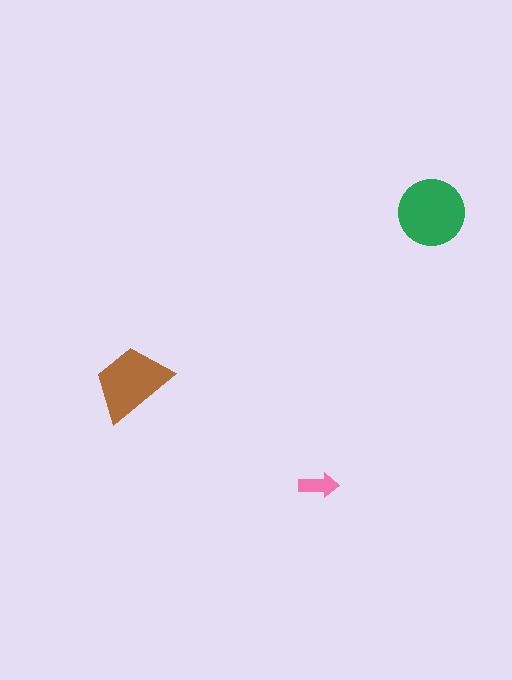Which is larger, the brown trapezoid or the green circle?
The green circle.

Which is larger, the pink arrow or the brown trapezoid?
The brown trapezoid.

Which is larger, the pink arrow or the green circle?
The green circle.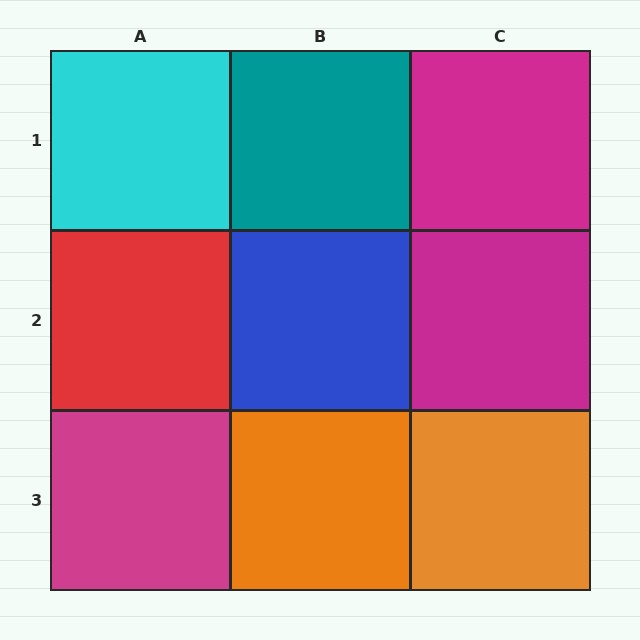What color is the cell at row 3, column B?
Orange.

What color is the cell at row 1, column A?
Cyan.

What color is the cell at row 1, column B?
Teal.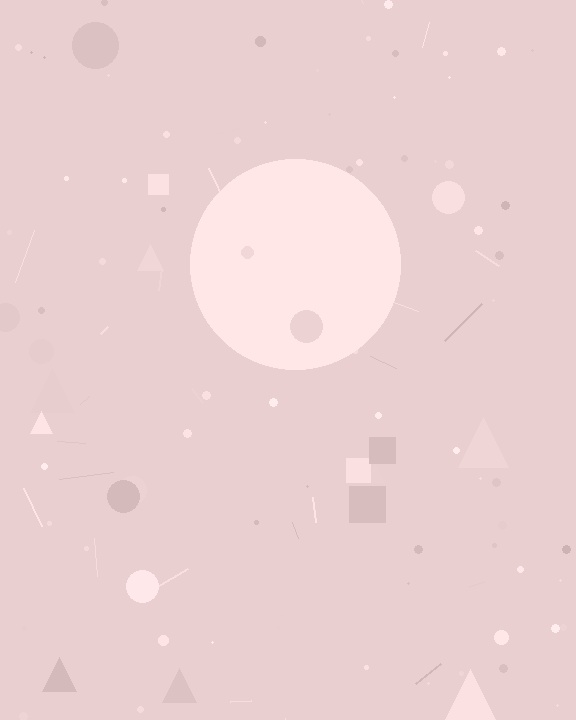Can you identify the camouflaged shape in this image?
The camouflaged shape is a circle.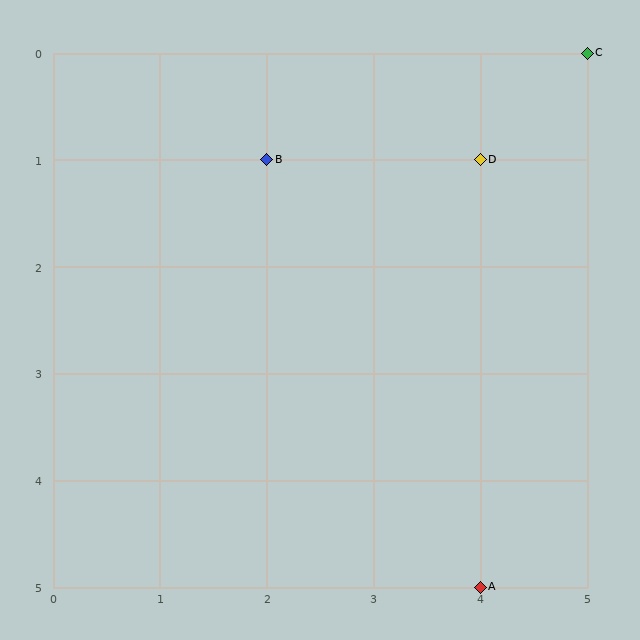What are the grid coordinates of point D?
Point D is at grid coordinates (4, 1).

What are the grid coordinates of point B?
Point B is at grid coordinates (2, 1).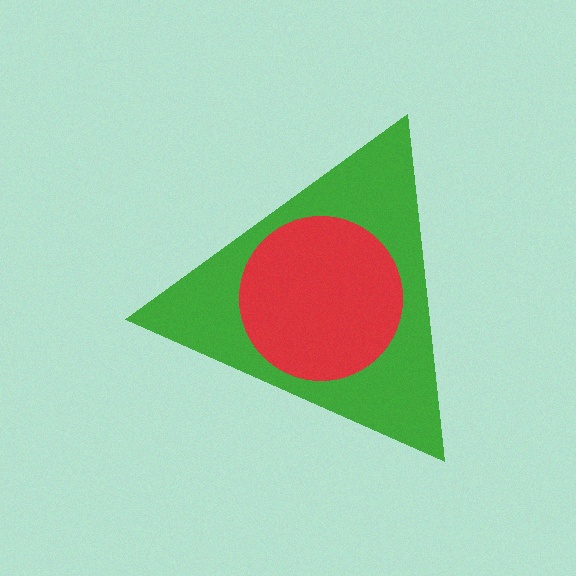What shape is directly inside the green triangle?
The red circle.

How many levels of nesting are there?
2.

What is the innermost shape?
The red circle.